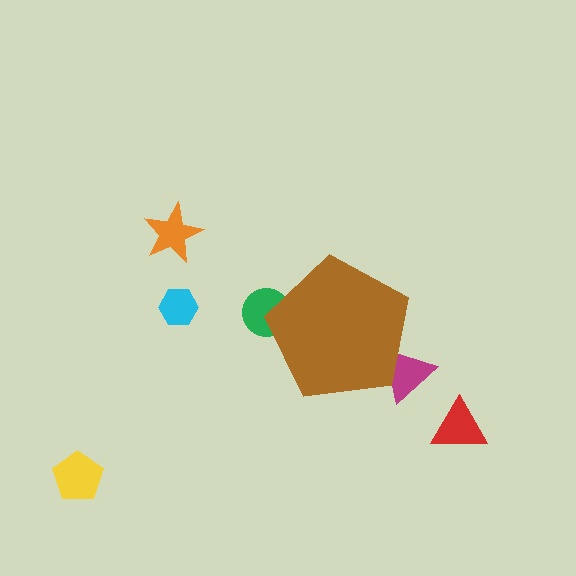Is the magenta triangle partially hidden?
Yes, the magenta triangle is partially hidden behind the brown pentagon.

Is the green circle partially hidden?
Yes, the green circle is partially hidden behind the brown pentagon.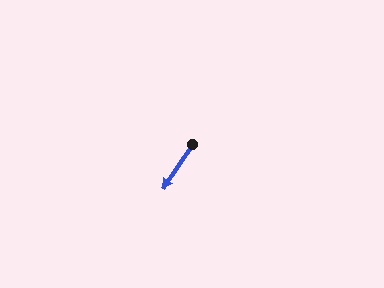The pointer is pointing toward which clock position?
Roughly 7 o'clock.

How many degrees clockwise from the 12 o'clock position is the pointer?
Approximately 214 degrees.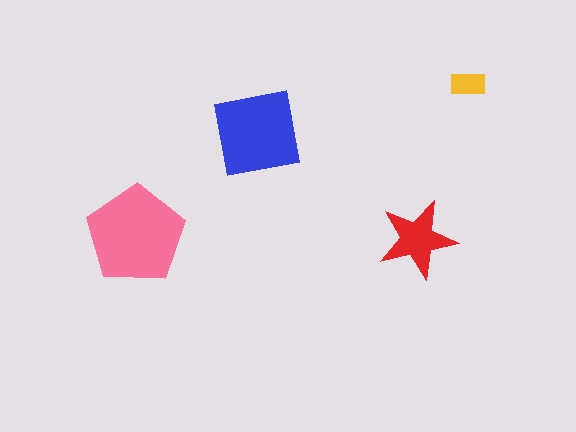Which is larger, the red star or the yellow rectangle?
The red star.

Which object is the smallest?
The yellow rectangle.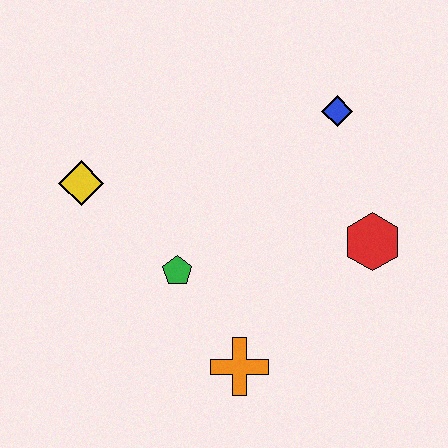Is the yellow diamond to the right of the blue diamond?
No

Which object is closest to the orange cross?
The green pentagon is closest to the orange cross.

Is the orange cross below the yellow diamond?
Yes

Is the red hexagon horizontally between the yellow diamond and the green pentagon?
No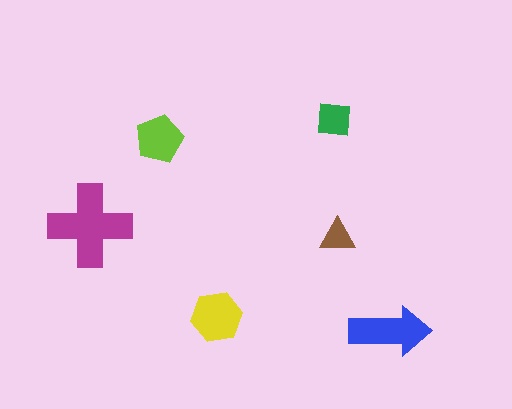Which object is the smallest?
The brown triangle.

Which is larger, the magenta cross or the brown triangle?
The magenta cross.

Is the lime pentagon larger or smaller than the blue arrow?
Smaller.